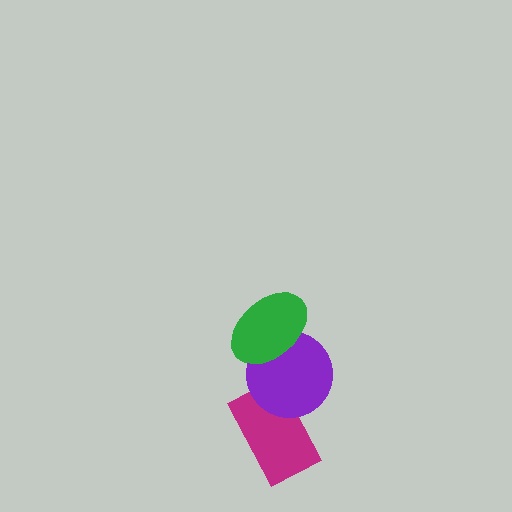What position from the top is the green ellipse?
The green ellipse is 1st from the top.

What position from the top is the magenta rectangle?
The magenta rectangle is 3rd from the top.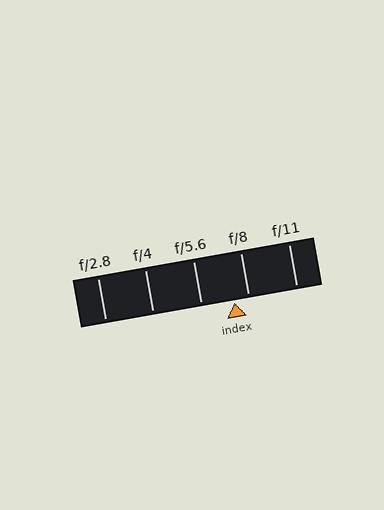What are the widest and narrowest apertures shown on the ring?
The widest aperture shown is f/2.8 and the narrowest is f/11.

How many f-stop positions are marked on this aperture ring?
There are 5 f-stop positions marked.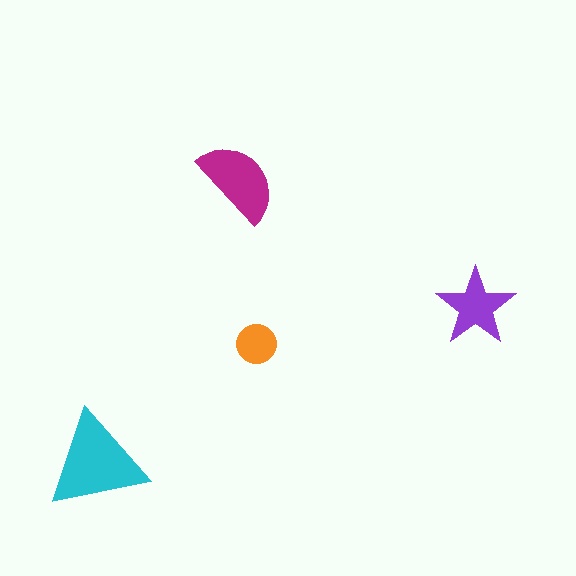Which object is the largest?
The cyan triangle.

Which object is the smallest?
The orange circle.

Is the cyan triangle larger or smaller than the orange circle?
Larger.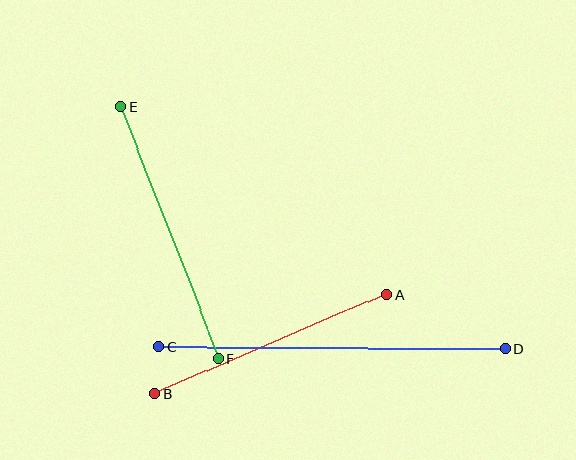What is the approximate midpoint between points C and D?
The midpoint is at approximately (332, 348) pixels.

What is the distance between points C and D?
The distance is approximately 347 pixels.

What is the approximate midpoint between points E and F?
The midpoint is at approximately (169, 233) pixels.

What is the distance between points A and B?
The distance is approximately 252 pixels.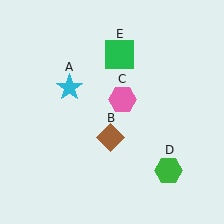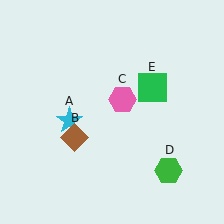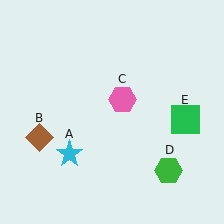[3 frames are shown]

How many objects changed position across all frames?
3 objects changed position: cyan star (object A), brown diamond (object B), green square (object E).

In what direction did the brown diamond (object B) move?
The brown diamond (object B) moved left.